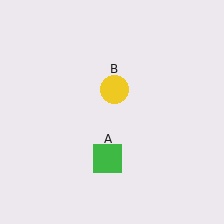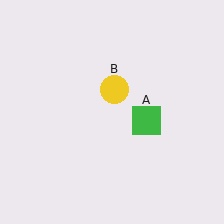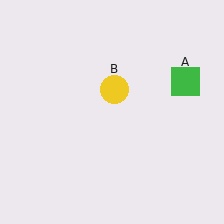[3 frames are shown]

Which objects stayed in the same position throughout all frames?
Yellow circle (object B) remained stationary.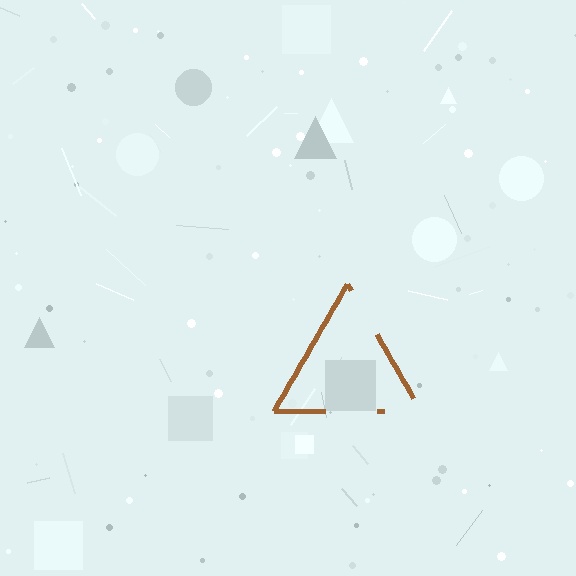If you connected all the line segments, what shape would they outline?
They would outline a triangle.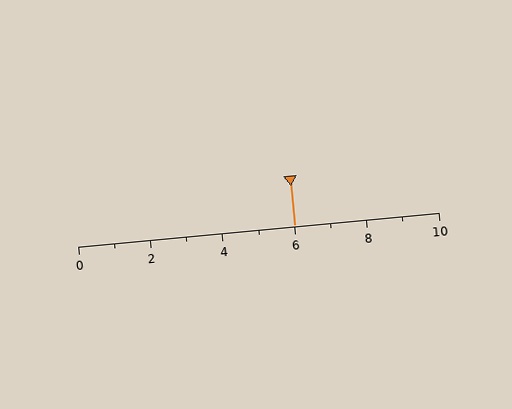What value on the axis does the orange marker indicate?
The marker indicates approximately 6.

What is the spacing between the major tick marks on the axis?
The major ticks are spaced 2 apart.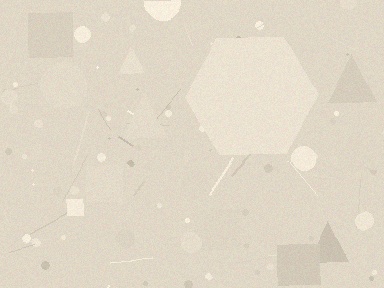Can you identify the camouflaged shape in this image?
The camouflaged shape is a hexagon.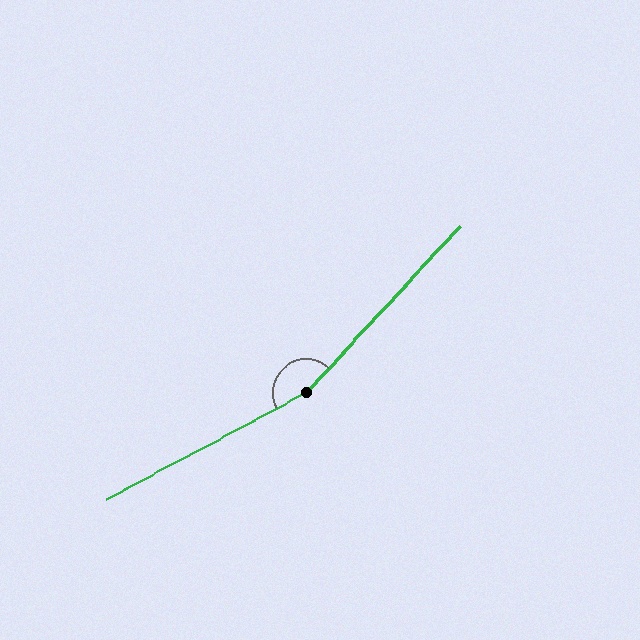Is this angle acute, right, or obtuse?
It is obtuse.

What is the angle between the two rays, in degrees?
Approximately 161 degrees.